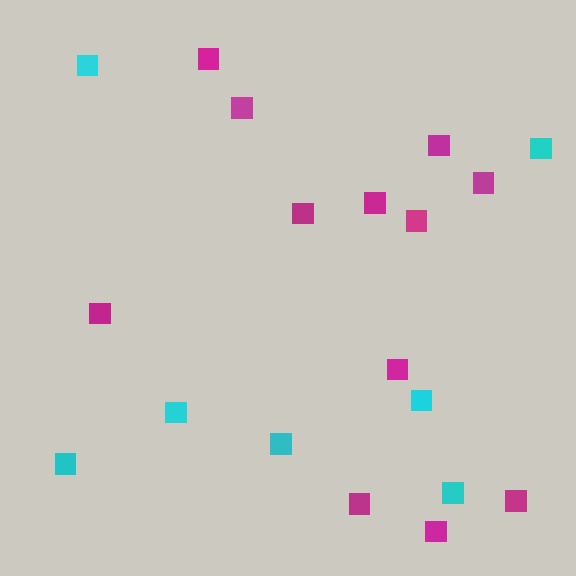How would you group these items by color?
There are 2 groups: one group of magenta squares (12) and one group of cyan squares (7).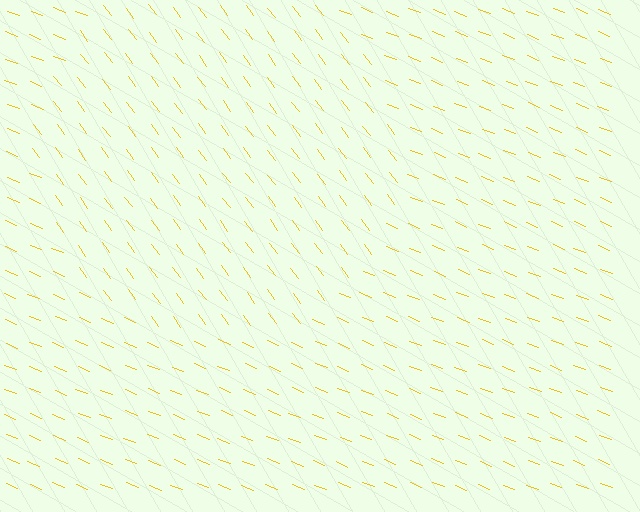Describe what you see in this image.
The image is filled with small yellow line segments. A circle region in the image has lines oriented differently from the surrounding lines, creating a visible texture boundary.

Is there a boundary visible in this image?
Yes, there is a texture boundary formed by a change in line orientation.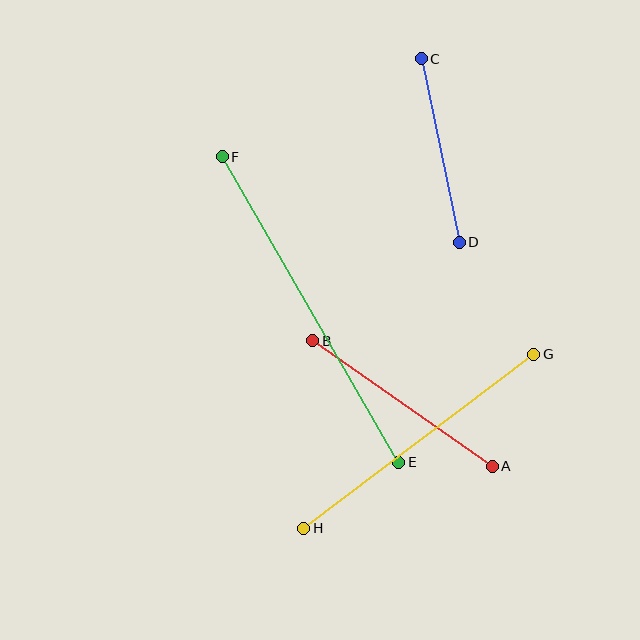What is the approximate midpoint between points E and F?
The midpoint is at approximately (311, 310) pixels.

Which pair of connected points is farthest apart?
Points E and F are farthest apart.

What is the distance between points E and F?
The distance is approximately 353 pixels.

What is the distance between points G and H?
The distance is approximately 289 pixels.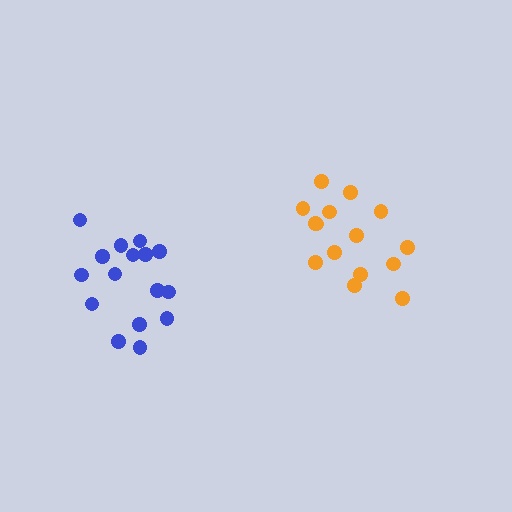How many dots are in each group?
Group 1: 16 dots, Group 2: 15 dots (31 total).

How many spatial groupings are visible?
There are 2 spatial groupings.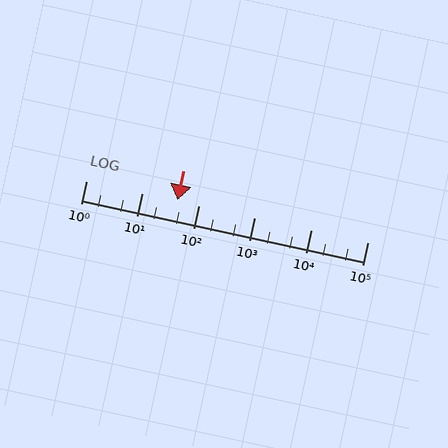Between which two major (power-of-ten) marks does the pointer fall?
The pointer is between 10 and 100.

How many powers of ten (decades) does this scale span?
The scale spans 5 decades, from 1 to 100000.